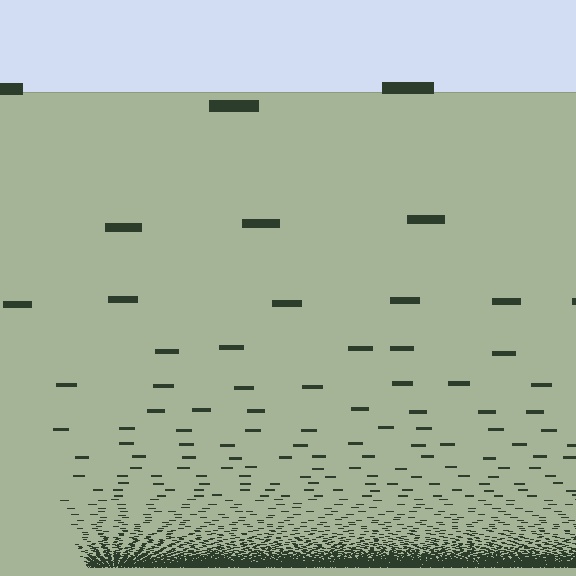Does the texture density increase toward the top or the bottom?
Density increases toward the bottom.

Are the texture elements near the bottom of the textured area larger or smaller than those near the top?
Smaller. The gradient is inverted — elements near the bottom are smaller and denser.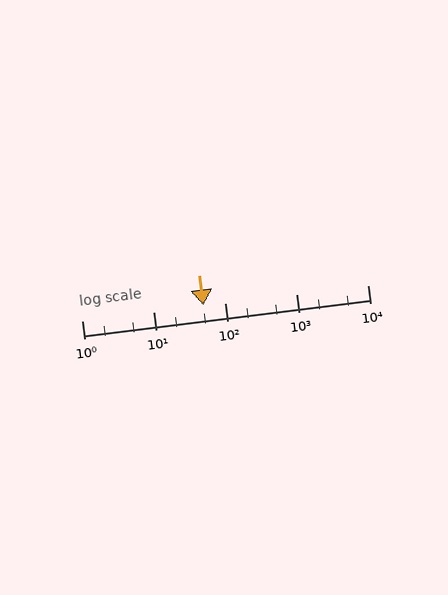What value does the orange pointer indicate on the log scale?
The pointer indicates approximately 51.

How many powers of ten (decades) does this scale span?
The scale spans 4 decades, from 1 to 10000.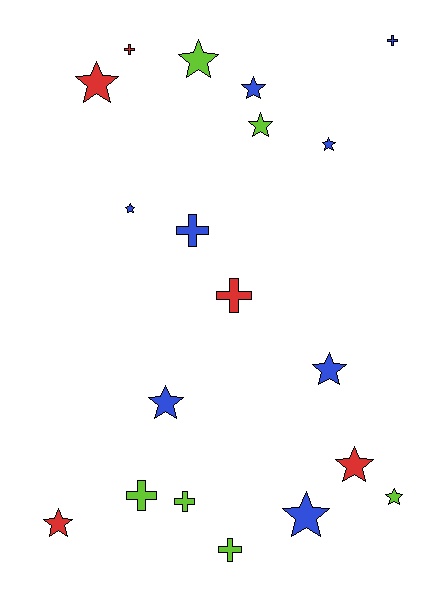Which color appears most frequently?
Blue, with 8 objects.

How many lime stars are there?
There are 3 lime stars.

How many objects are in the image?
There are 19 objects.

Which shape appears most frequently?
Star, with 12 objects.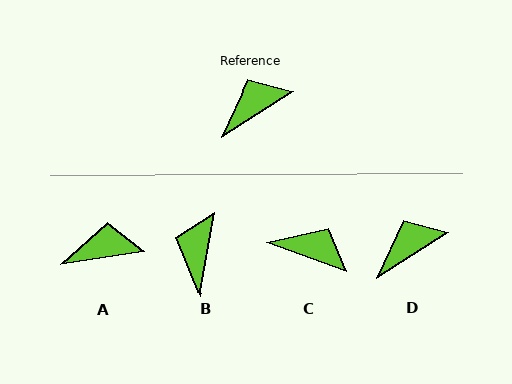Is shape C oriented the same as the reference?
No, it is off by about 52 degrees.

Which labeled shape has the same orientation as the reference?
D.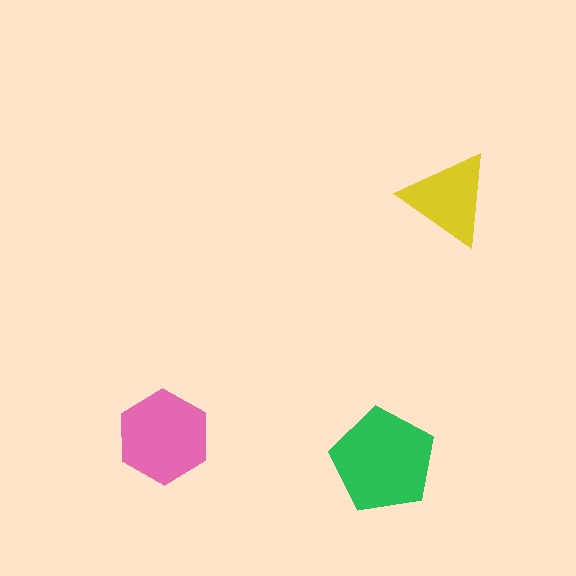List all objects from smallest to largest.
The yellow triangle, the pink hexagon, the green pentagon.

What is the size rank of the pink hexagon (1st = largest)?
2nd.